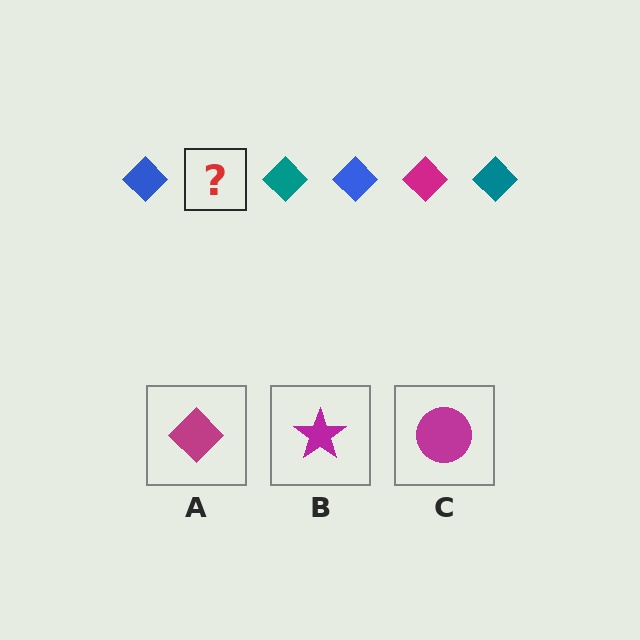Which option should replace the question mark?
Option A.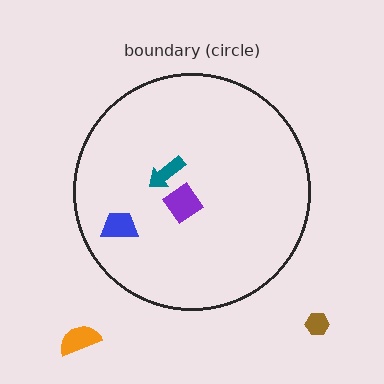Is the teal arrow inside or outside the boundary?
Inside.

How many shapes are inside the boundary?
3 inside, 2 outside.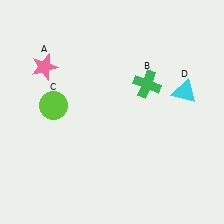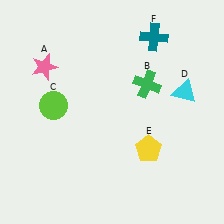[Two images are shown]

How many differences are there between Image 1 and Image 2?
There are 2 differences between the two images.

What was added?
A yellow pentagon (E), a teal cross (F) were added in Image 2.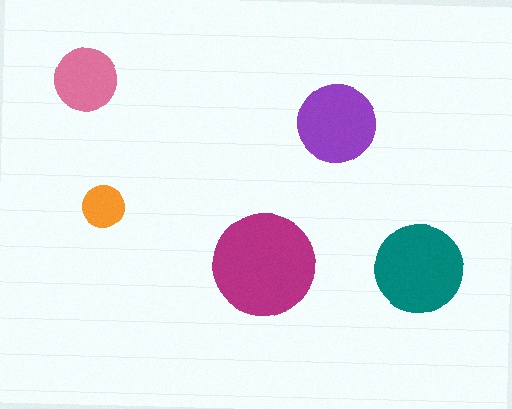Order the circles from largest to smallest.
the magenta one, the teal one, the purple one, the pink one, the orange one.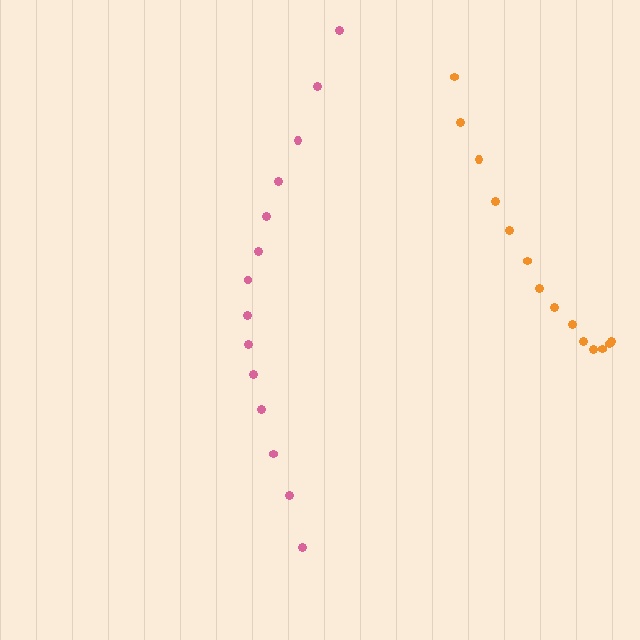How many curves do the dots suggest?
There are 2 distinct paths.